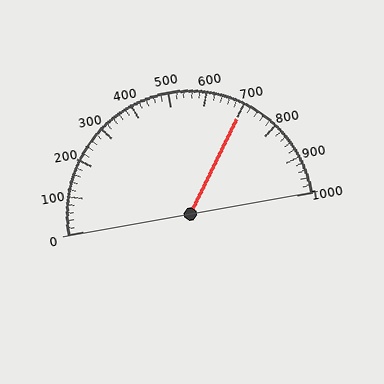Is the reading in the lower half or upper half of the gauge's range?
The reading is in the upper half of the range (0 to 1000).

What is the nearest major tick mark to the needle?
The nearest major tick mark is 700.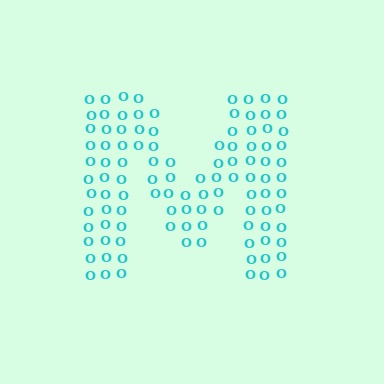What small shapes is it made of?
It is made of small letter O's.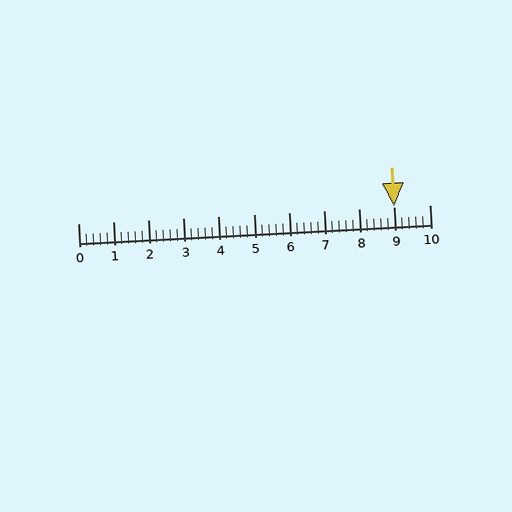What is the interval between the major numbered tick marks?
The major tick marks are spaced 1 units apart.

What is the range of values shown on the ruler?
The ruler shows values from 0 to 10.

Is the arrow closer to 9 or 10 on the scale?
The arrow is closer to 9.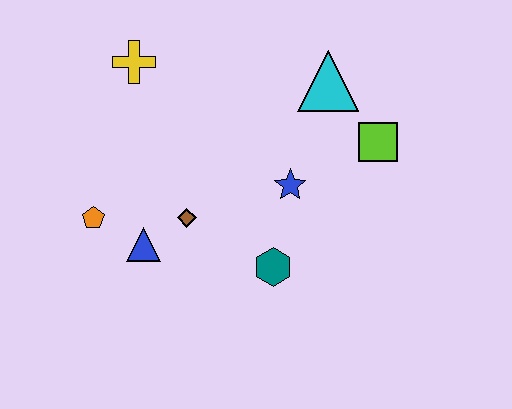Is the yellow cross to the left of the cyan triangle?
Yes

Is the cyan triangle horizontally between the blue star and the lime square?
Yes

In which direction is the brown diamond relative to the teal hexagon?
The brown diamond is to the left of the teal hexagon.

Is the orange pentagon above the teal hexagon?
Yes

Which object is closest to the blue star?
The teal hexagon is closest to the blue star.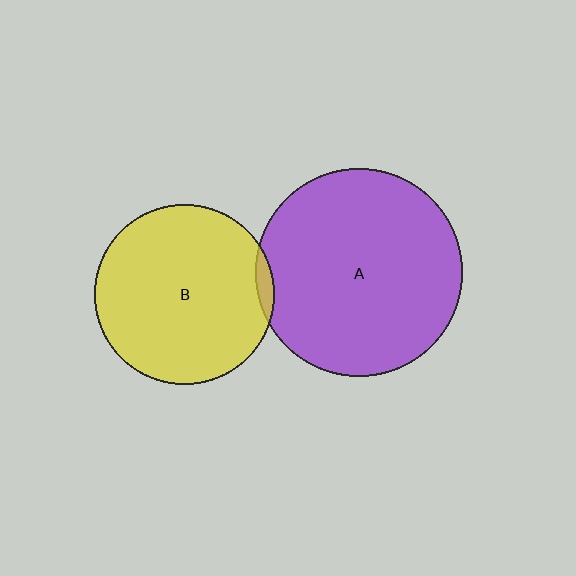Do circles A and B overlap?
Yes.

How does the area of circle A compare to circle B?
Approximately 1.3 times.